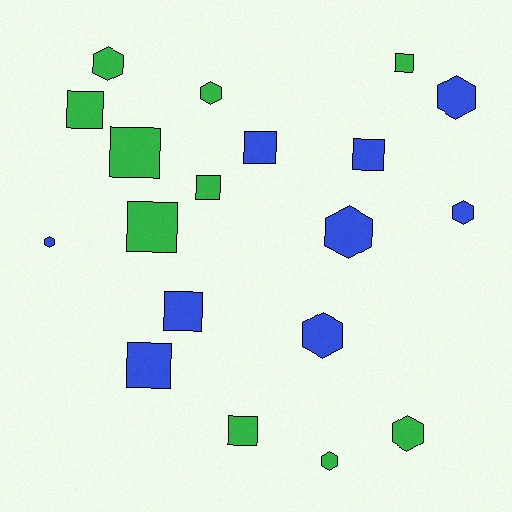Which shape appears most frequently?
Square, with 10 objects.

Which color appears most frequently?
Green, with 10 objects.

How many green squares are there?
There are 6 green squares.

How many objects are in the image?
There are 19 objects.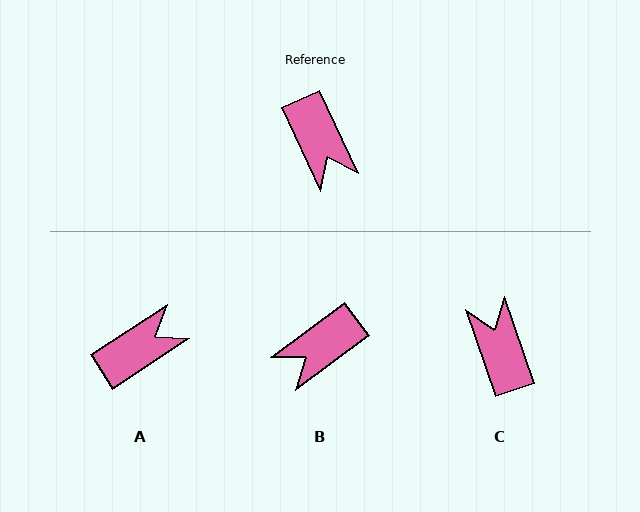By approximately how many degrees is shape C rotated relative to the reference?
Approximately 174 degrees counter-clockwise.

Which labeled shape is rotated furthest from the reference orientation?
C, about 174 degrees away.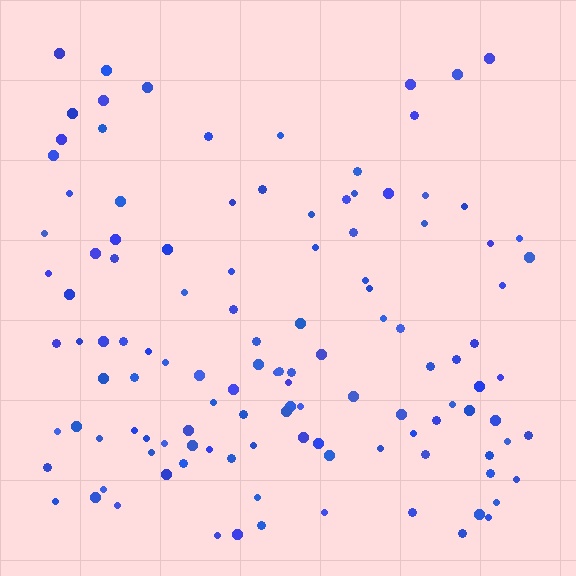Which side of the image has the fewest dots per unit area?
The top.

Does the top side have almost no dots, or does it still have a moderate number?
Still a moderate number, just noticeably fewer than the bottom.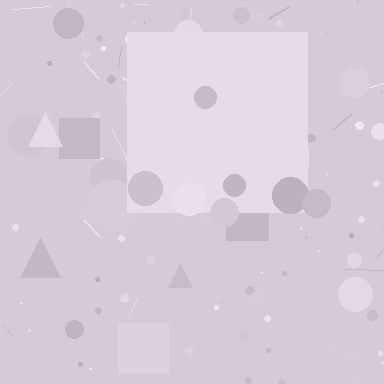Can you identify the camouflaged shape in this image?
The camouflaged shape is a square.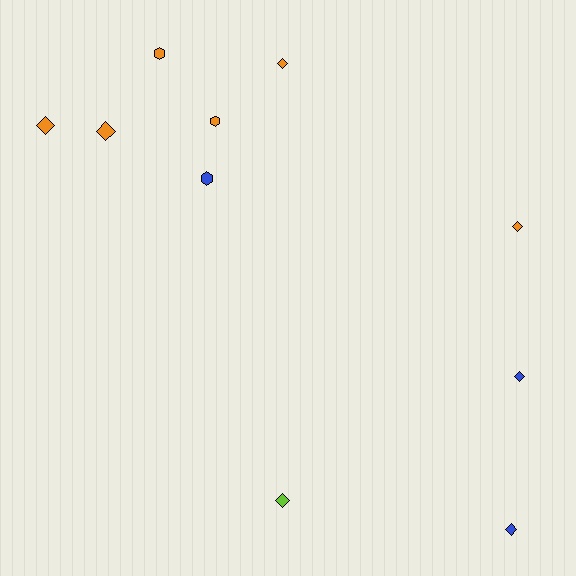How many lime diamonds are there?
There is 1 lime diamond.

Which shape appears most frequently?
Diamond, with 7 objects.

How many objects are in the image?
There are 10 objects.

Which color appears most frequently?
Orange, with 6 objects.